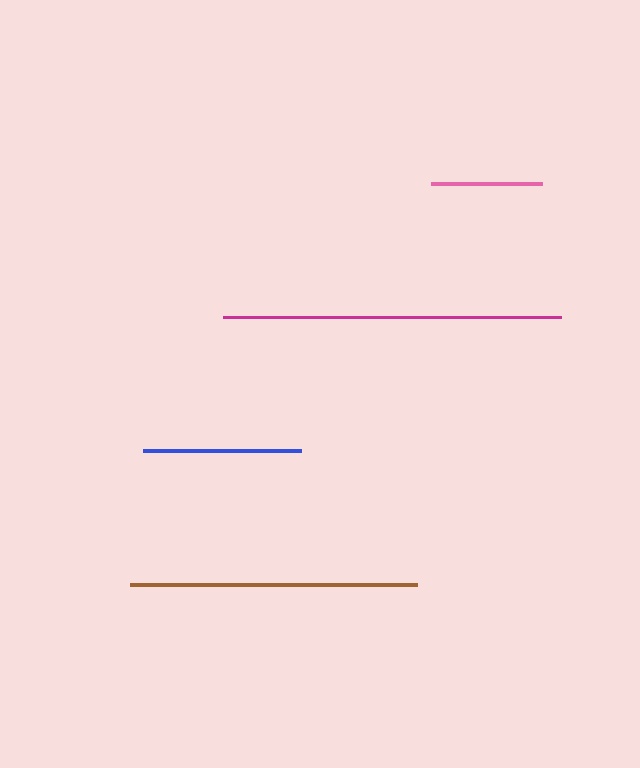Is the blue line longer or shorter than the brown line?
The brown line is longer than the blue line.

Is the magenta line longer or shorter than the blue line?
The magenta line is longer than the blue line.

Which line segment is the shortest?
The pink line is the shortest at approximately 111 pixels.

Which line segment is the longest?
The magenta line is the longest at approximately 337 pixels.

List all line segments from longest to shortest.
From longest to shortest: magenta, brown, blue, pink.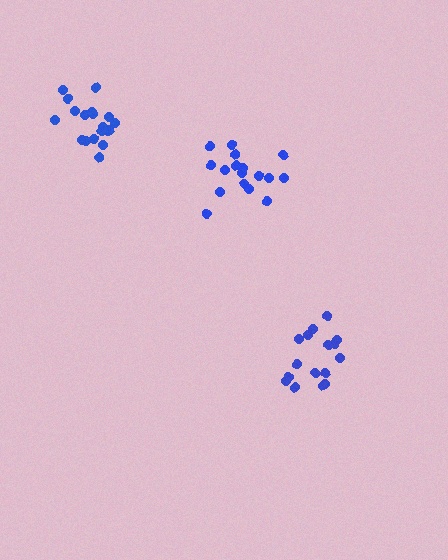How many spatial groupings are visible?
There are 3 spatial groupings.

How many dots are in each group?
Group 1: 17 dots, Group 2: 16 dots, Group 3: 19 dots (52 total).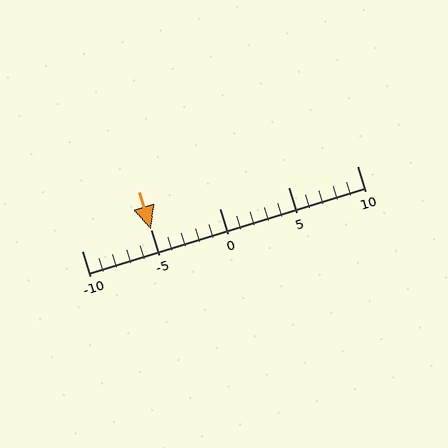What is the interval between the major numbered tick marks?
The major tick marks are spaced 5 units apart.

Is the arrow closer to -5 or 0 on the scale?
The arrow is closer to -5.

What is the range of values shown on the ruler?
The ruler shows values from -10 to 10.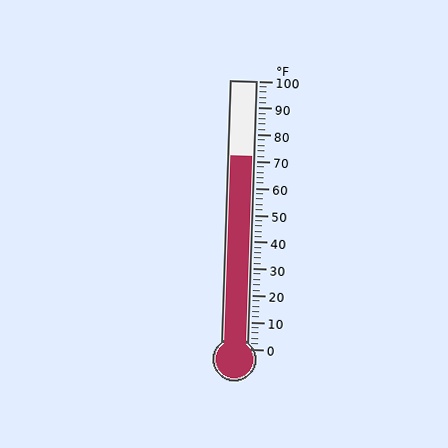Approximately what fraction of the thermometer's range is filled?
The thermometer is filled to approximately 70% of its range.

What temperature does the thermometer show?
The thermometer shows approximately 72°F.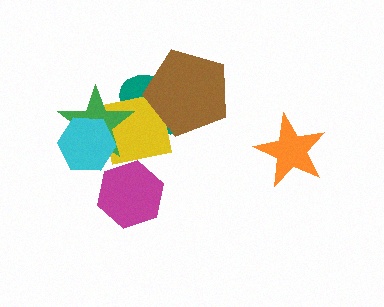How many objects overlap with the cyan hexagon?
2 objects overlap with the cyan hexagon.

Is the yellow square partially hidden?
Yes, it is partially covered by another shape.